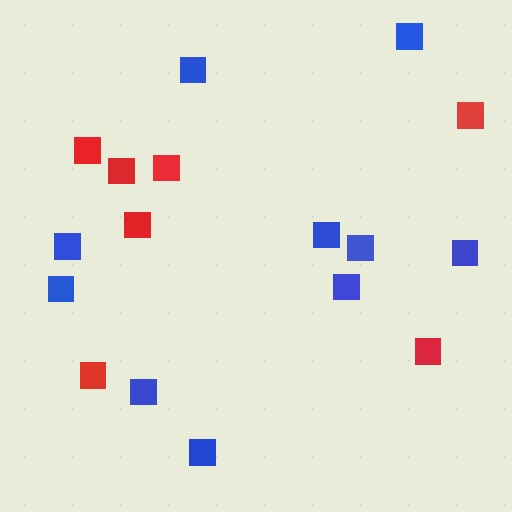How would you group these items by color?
There are 2 groups: one group of blue squares (10) and one group of red squares (7).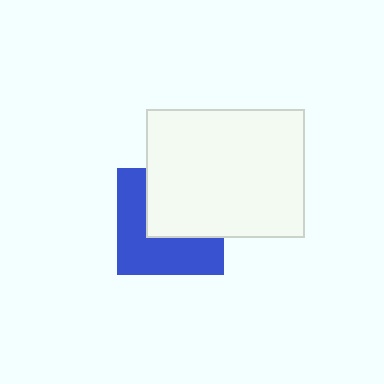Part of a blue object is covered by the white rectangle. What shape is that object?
It is a square.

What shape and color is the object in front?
The object in front is a white rectangle.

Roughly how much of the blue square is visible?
About half of it is visible (roughly 52%).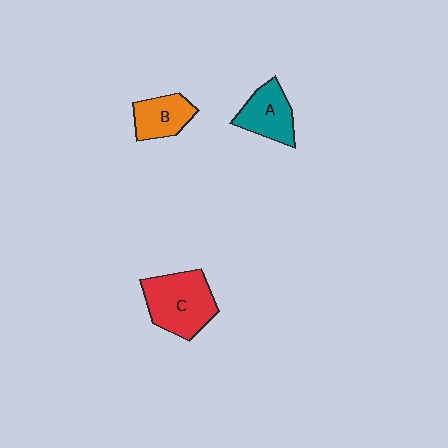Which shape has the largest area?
Shape C (red).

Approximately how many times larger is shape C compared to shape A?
Approximately 1.5 times.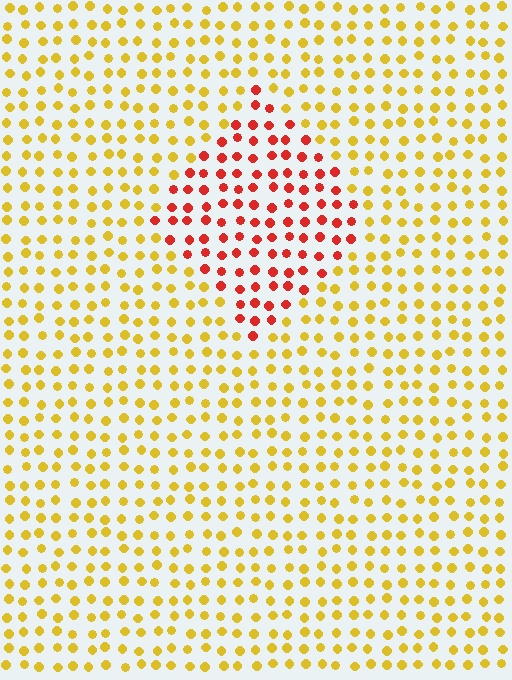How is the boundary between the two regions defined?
The boundary is defined purely by a slight shift in hue (about 50 degrees). Spacing, size, and orientation are identical on both sides.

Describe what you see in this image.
The image is filled with small yellow elements in a uniform arrangement. A diamond-shaped region is visible where the elements are tinted to a slightly different hue, forming a subtle color boundary.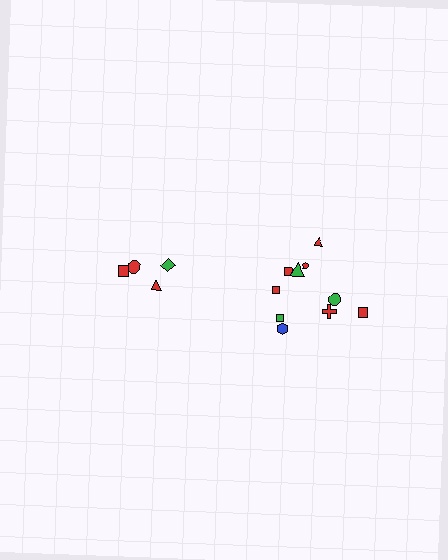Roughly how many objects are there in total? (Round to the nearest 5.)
Roughly 15 objects in total.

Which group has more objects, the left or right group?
The right group.